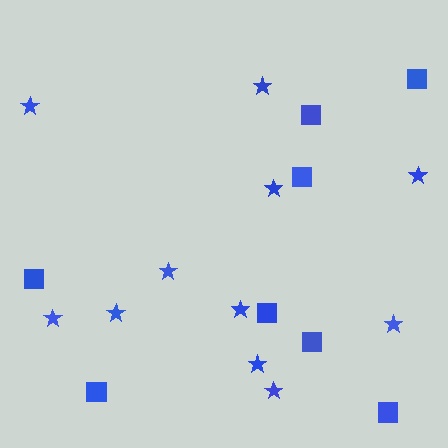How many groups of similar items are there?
There are 2 groups: one group of stars (11) and one group of squares (8).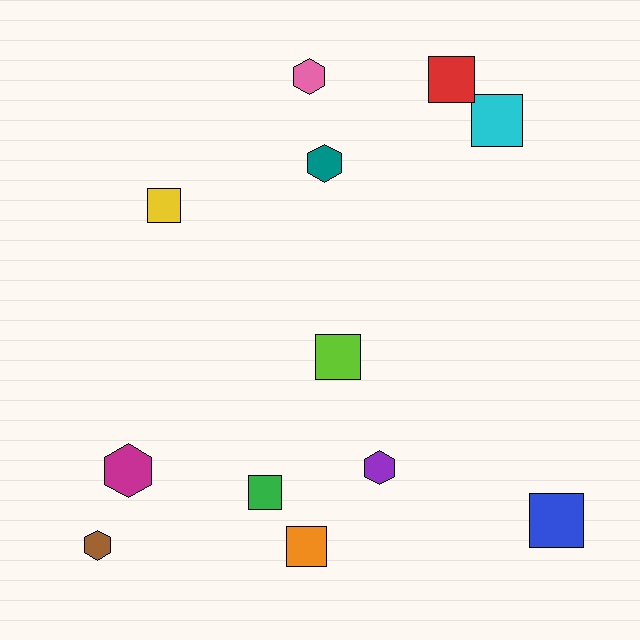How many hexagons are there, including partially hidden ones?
There are 5 hexagons.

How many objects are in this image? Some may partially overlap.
There are 12 objects.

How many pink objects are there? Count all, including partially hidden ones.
There is 1 pink object.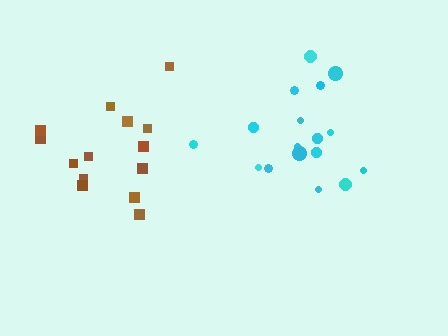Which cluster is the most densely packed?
Cyan.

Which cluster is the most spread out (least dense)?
Brown.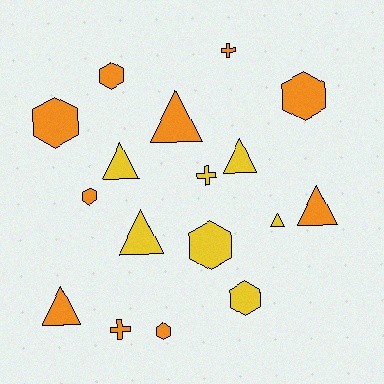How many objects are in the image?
There are 17 objects.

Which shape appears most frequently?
Hexagon, with 7 objects.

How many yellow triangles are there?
There are 4 yellow triangles.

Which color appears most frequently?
Orange, with 10 objects.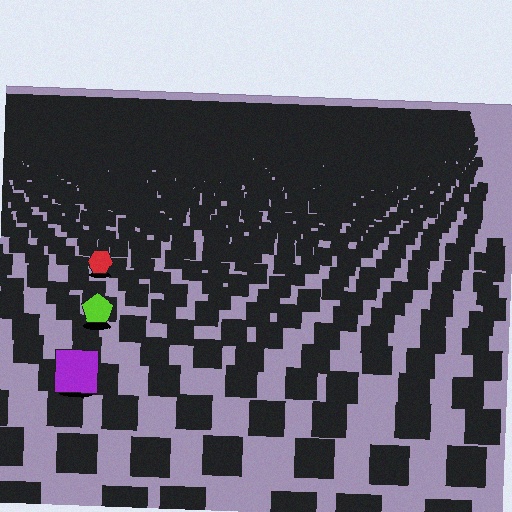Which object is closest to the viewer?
The purple square is closest. The texture marks near it are larger and more spread out.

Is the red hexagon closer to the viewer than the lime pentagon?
No. The lime pentagon is closer — you can tell from the texture gradient: the ground texture is coarser near it.